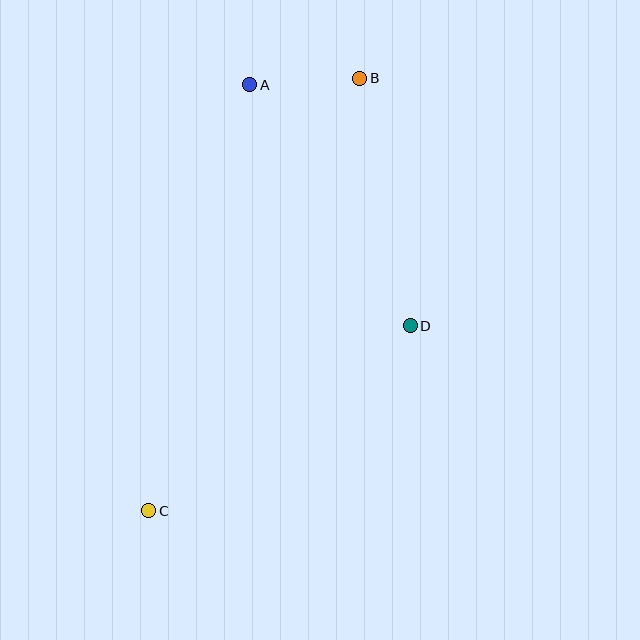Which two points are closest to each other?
Points A and B are closest to each other.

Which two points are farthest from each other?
Points B and C are farthest from each other.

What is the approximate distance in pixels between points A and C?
The distance between A and C is approximately 437 pixels.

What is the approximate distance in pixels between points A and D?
The distance between A and D is approximately 289 pixels.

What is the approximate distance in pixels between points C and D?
The distance between C and D is approximately 320 pixels.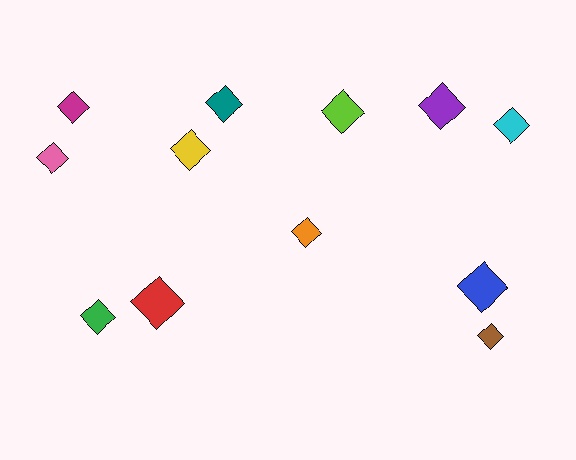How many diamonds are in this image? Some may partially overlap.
There are 12 diamonds.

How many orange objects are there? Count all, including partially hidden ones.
There is 1 orange object.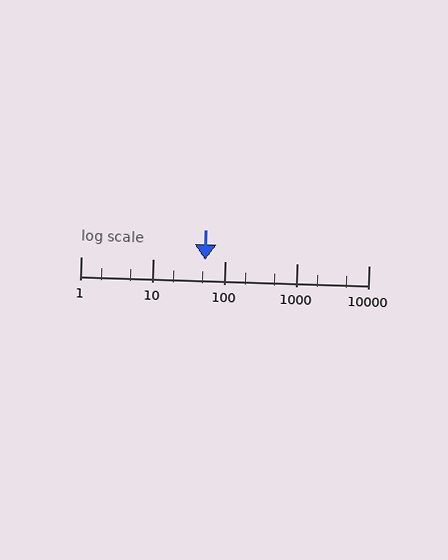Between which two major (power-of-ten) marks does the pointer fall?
The pointer is between 10 and 100.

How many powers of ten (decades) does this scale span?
The scale spans 4 decades, from 1 to 10000.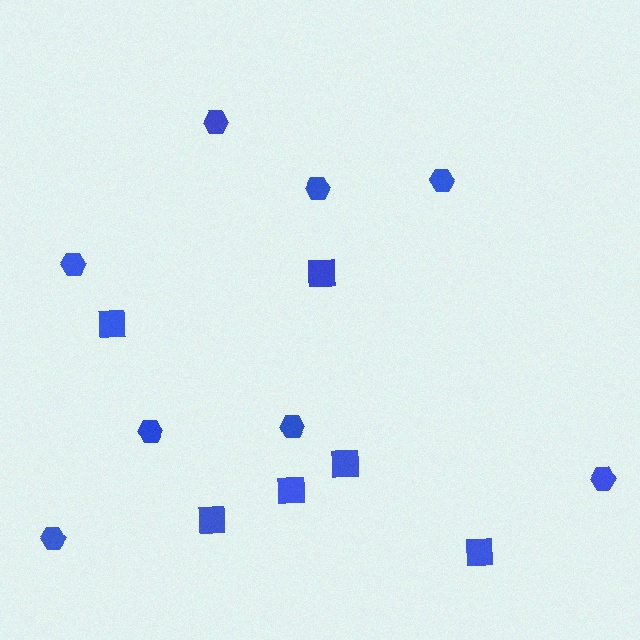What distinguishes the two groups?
There are 2 groups: one group of hexagons (8) and one group of squares (6).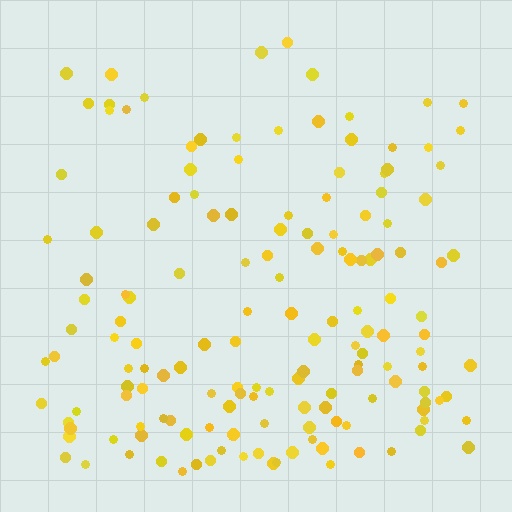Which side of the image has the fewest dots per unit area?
The top.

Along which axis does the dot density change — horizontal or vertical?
Vertical.